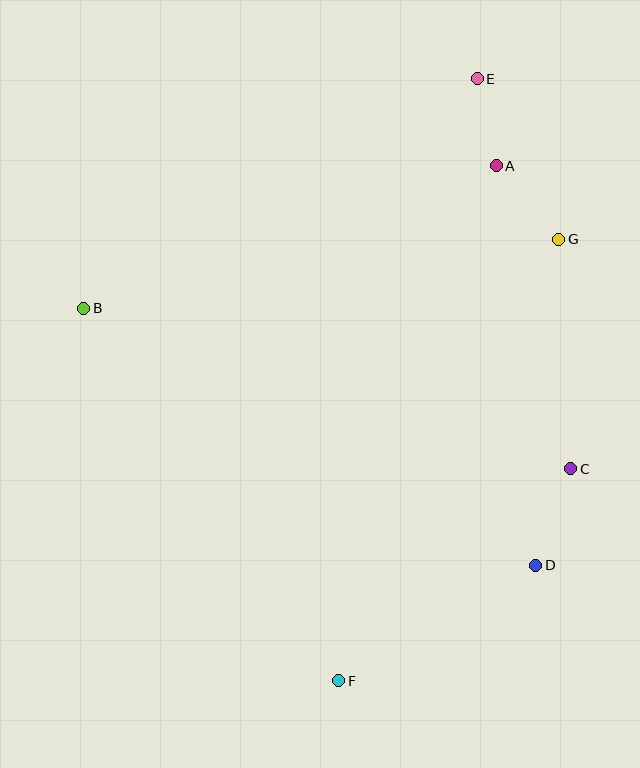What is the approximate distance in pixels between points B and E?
The distance between B and E is approximately 455 pixels.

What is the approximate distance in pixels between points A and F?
The distance between A and F is approximately 538 pixels.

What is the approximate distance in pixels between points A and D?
The distance between A and D is approximately 401 pixels.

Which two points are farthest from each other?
Points E and F are farthest from each other.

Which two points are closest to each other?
Points A and E are closest to each other.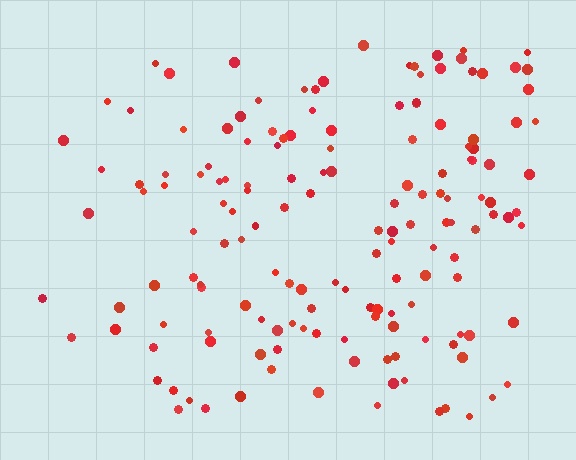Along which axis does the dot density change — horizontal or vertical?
Horizontal.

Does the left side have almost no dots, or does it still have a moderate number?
Still a moderate number, just noticeably fewer than the right.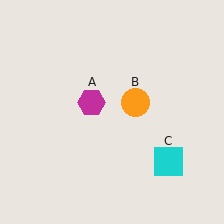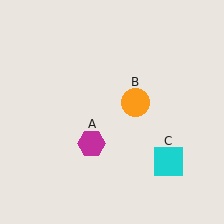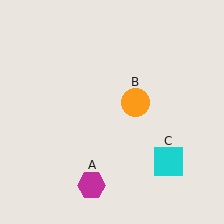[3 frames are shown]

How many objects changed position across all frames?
1 object changed position: magenta hexagon (object A).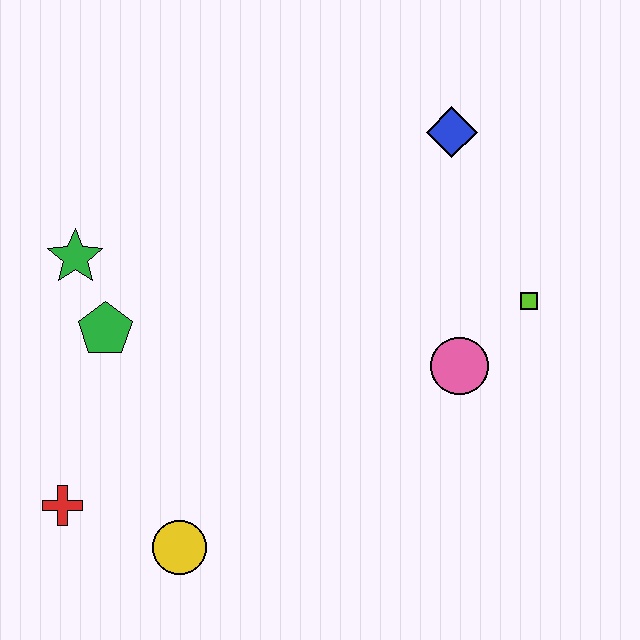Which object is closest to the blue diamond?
The lime square is closest to the blue diamond.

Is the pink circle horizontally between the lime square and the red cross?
Yes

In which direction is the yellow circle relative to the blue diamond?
The yellow circle is below the blue diamond.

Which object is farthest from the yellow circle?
The blue diamond is farthest from the yellow circle.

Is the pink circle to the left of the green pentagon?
No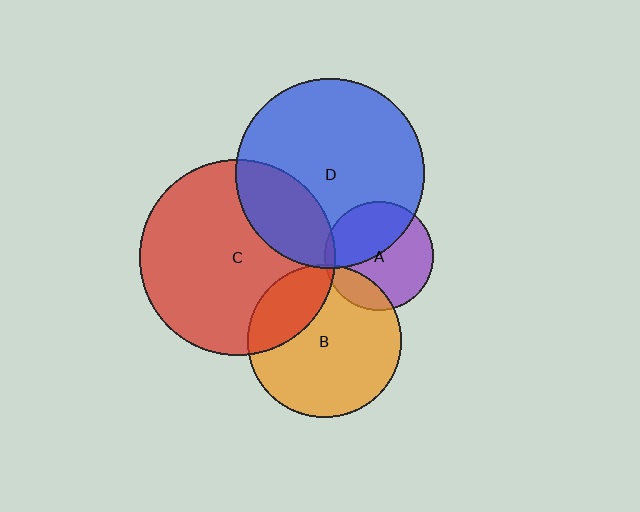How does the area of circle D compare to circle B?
Approximately 1.5 times.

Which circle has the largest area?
Circle C (red).